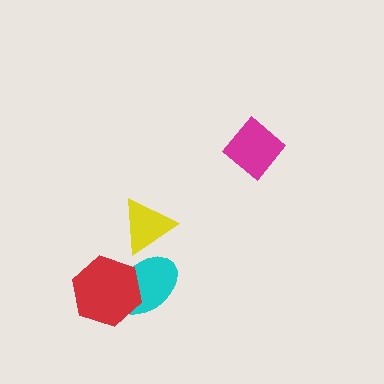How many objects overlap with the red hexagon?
1 object overlaps with the red hexagon.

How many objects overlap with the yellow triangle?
1 object overlaps with the yellow triangle.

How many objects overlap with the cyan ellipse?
2 objects overlap with the cyan ellipse.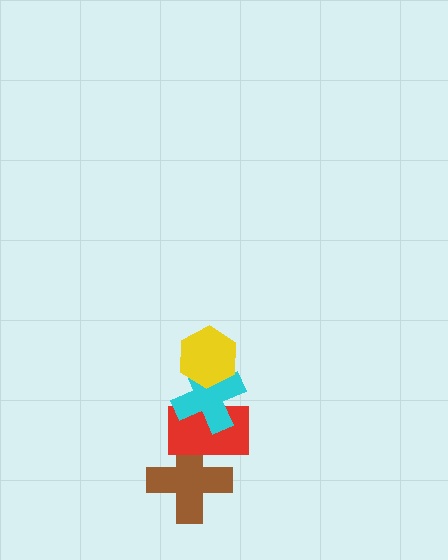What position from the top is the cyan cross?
The cyan cross is 2nd from the top.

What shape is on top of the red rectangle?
The cyan cross is on top of the red rectangle.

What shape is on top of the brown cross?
The red rectangle is on top of the brown cross.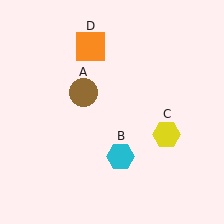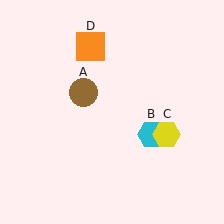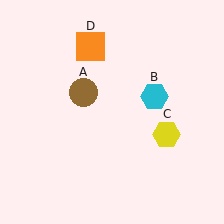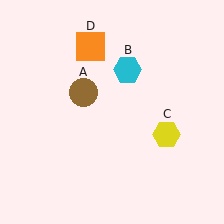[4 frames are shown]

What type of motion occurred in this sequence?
The cyan hexagon (object B) rotated counterclockwise around the center of the scene.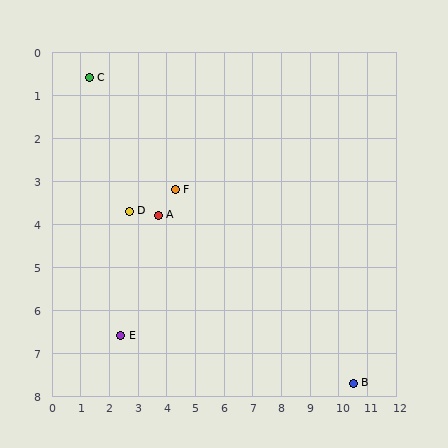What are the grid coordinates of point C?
Point C is at approximately (1.3, 0.6).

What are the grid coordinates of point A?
Point A is at approximately (3.7, 3.8).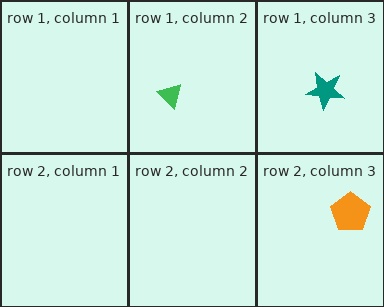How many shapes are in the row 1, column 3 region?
1.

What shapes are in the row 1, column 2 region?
The green triangle.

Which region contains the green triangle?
The row 1, column 2 region.